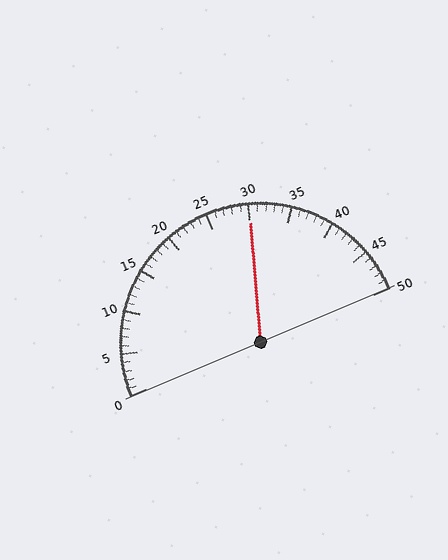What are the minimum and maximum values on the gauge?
The gauge ranges from 0 to 50.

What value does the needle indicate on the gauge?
The needle indicates approximately 30.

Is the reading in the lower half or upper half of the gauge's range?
The reading is in the upper half of the range (0 to 50).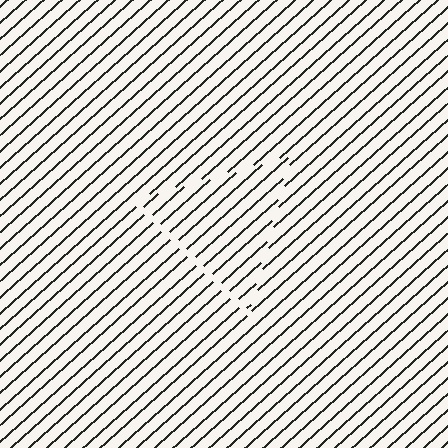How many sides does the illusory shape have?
3 sides — the line-ends trace a triangle.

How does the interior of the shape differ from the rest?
The interior of the shape contains the same grating, shifted by half a period — the contour is defined by the phase discontinuity where line-ends from the inner and outer gratings abut.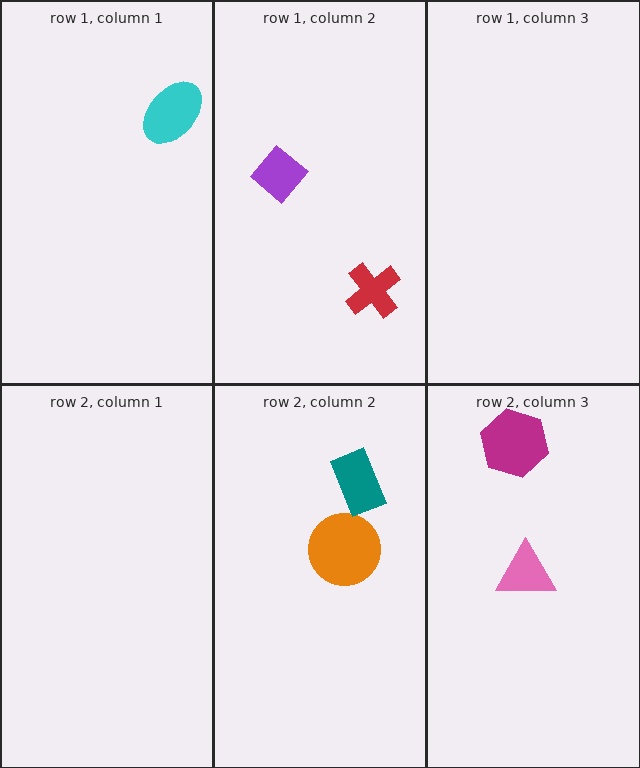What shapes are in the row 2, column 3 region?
The magenta hexagon, the pink triangle.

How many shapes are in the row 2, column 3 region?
2.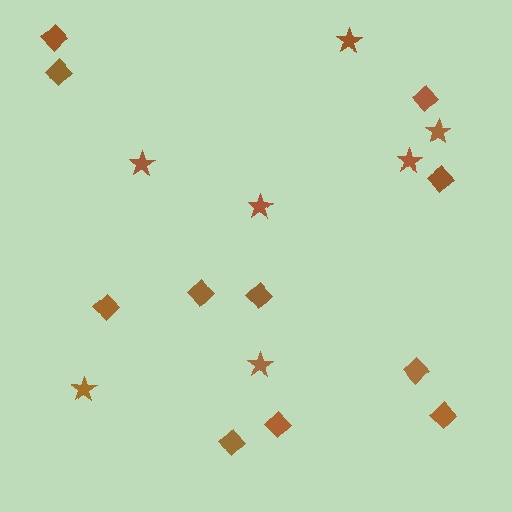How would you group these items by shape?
There are 2 groups: one group of diamonds (11) and one group of stars (7).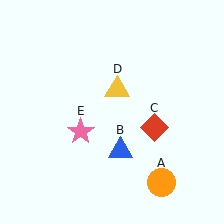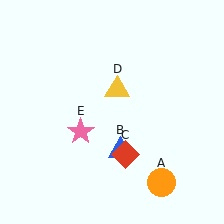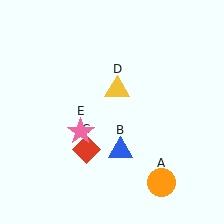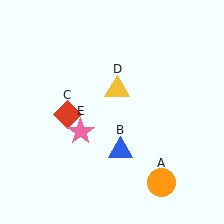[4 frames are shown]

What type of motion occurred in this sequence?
The red diamond (object C) rotated clockwise around the center of the scene.